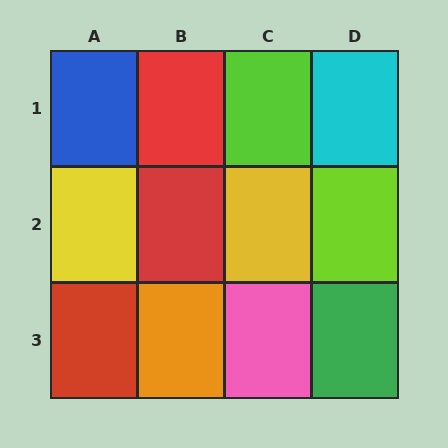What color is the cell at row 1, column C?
Lime.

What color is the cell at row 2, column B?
Red.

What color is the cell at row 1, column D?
Cyan.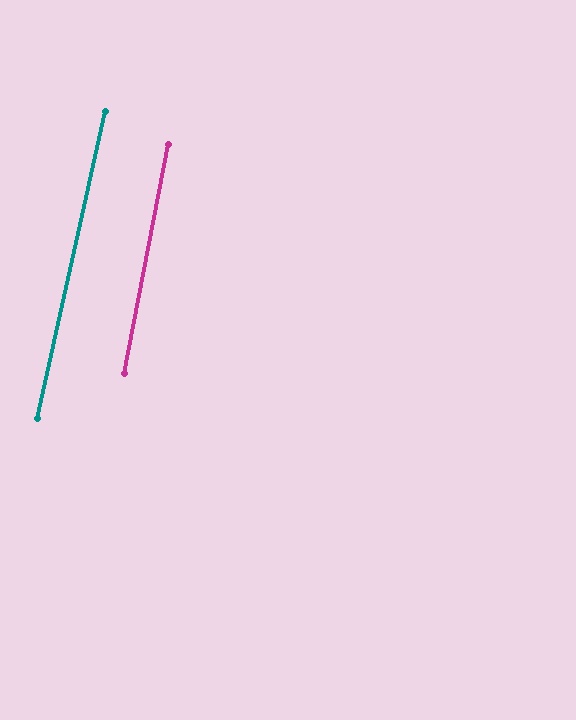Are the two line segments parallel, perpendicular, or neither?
Parallel — their directions differ by only 1.5°.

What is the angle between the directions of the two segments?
Approximately 2 degrees.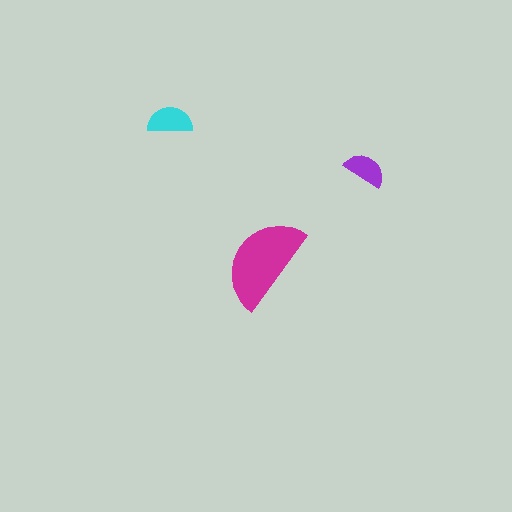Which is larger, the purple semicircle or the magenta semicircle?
The magenta one.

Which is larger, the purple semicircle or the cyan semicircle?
The cyan one.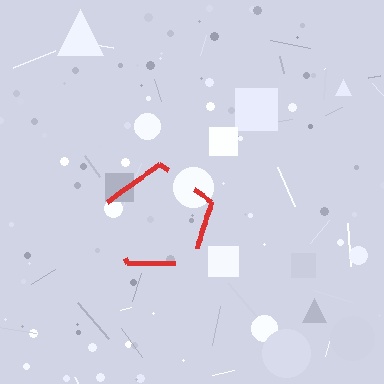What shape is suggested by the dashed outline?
The dashed outline suggests a pentagon.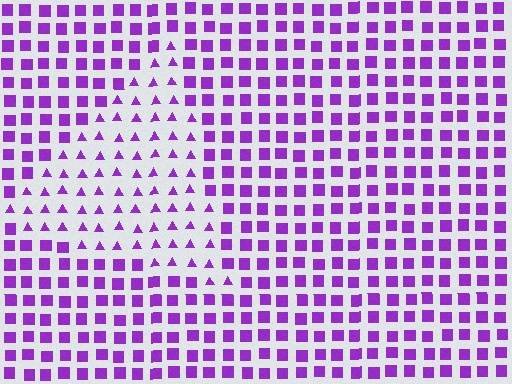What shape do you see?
I see a triangle.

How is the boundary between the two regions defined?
The boundary is defined by a change in element shape: triangles inside vs. squares outside. All elements share the same color and spacing.